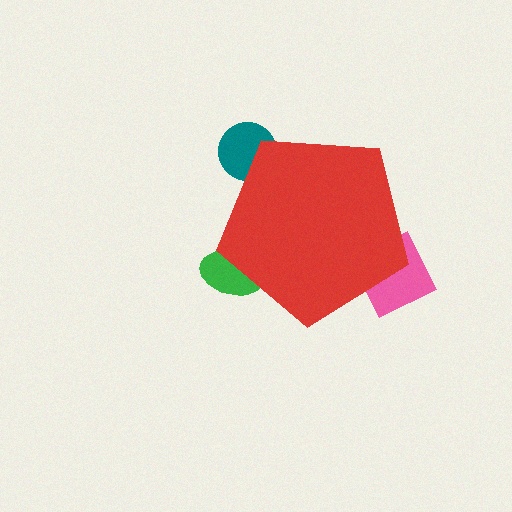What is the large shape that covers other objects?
A red pentagon.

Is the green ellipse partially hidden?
Yes, the green ellipse is partially hidden behind the red pentagon.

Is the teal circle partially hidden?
Yes, the teal circle is partially hidden behind the red pentagon.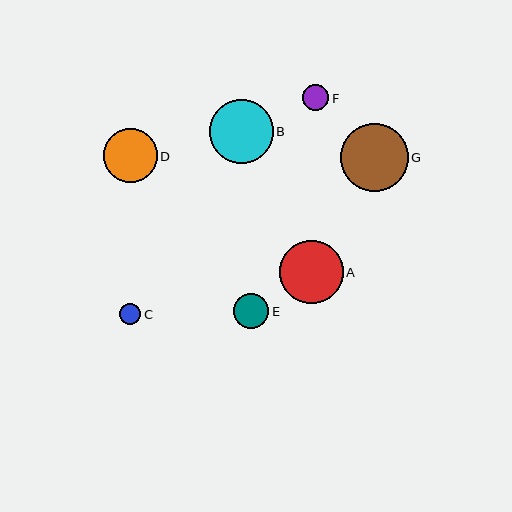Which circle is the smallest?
Circle C is the smallest with a size of approximately 21 pixels.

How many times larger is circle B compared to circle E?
Circle B is approximately 1.8 times the size of circle E.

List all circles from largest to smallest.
From largest to smallest: G, A, B, D, E, F, C.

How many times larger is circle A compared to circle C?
Circle A is approximately 3.1 times the size of circle C.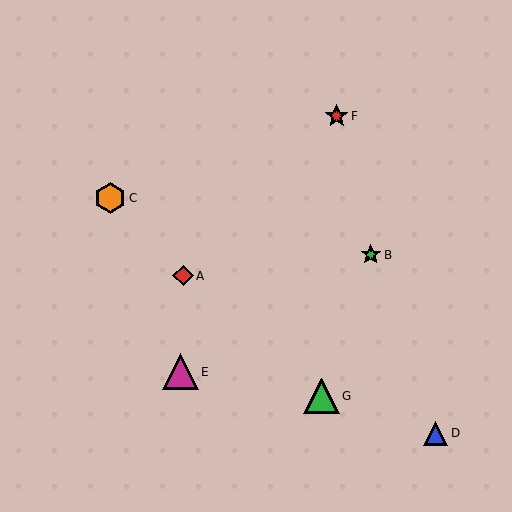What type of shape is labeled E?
Shape E is a magenta triangle.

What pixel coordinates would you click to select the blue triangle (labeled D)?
Click at (436, 433) to select the blue triangle D.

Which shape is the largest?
The magenta triangle (labeled E) is the largest.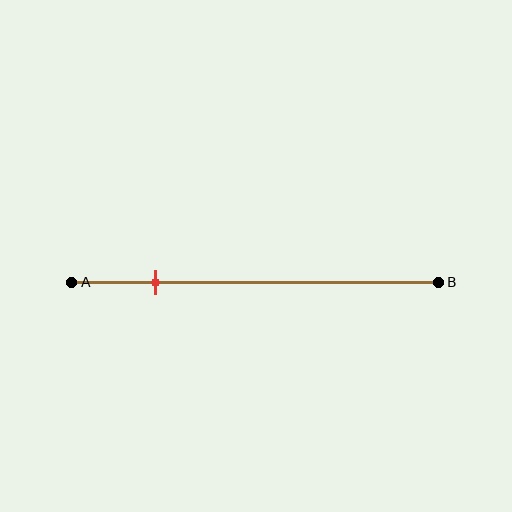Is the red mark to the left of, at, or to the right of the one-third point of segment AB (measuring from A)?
The red mark is to the left of the one-third point of segment AB.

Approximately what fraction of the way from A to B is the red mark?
The red mark is approximately 25% of the way from A to B.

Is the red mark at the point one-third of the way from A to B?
No, the mark is at about 25% from A, not at the 33% one-third point.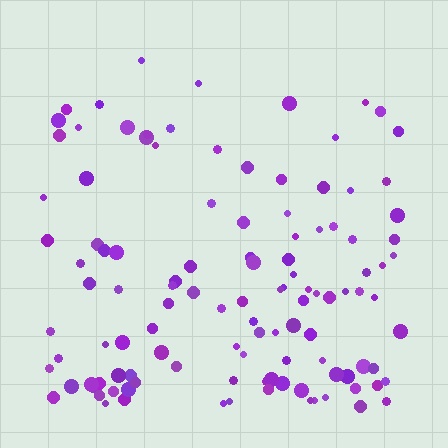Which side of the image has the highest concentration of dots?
The bottom.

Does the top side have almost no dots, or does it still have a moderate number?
Still a moderate number, just noticeably fewer than the bottom.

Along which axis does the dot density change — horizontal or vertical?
Vertical.